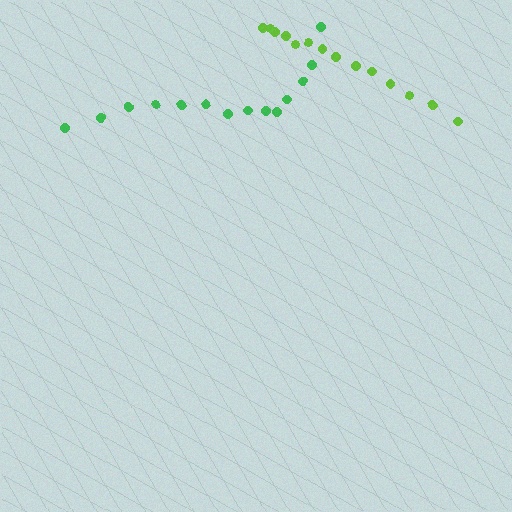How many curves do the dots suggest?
There are 2 distinct paths.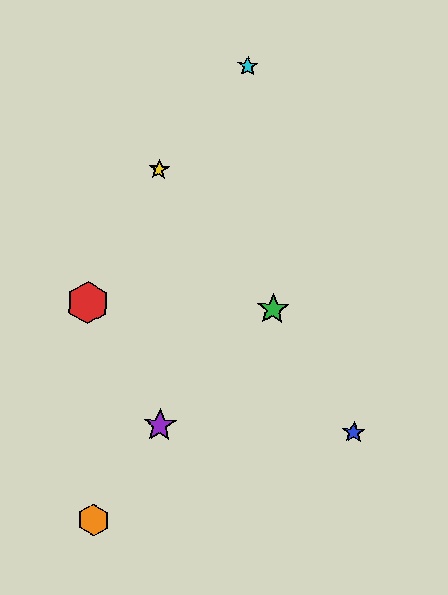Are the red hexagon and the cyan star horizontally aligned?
No, the red hexagon is at y≈303 and the cyan star is at y≈66.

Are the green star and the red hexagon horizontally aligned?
Yes, both are at y≈309.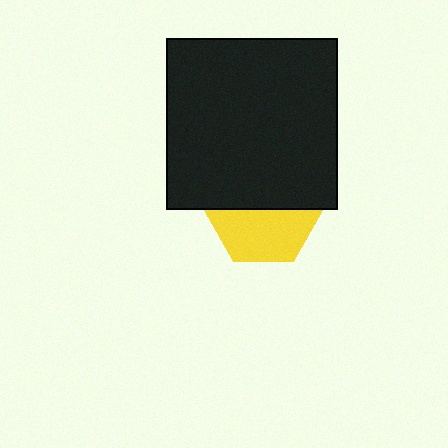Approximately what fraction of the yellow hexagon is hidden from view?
Roughly 49% of the yellow hexagon is hidden behind the black square.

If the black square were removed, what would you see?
You would see the complete yellow hexagon.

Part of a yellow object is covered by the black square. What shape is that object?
It is a hexagon.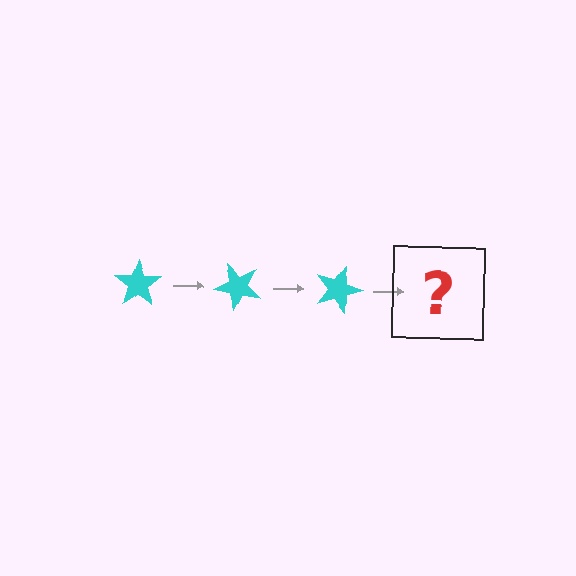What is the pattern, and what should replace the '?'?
The pattern is that the star rotates 45 degrees each step. The '?' should be a cyan star rotated 135 degrees.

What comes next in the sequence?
The next element should be a cyan star rotated 135 degrees.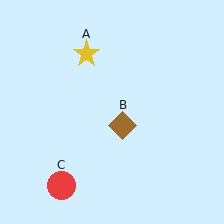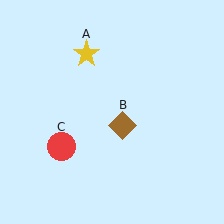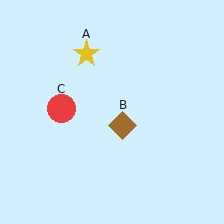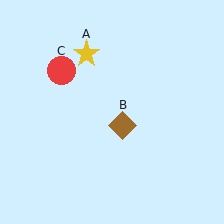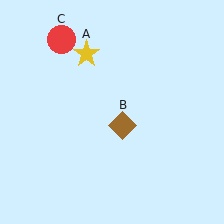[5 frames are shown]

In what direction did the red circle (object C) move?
The red circle (object C) moved up.